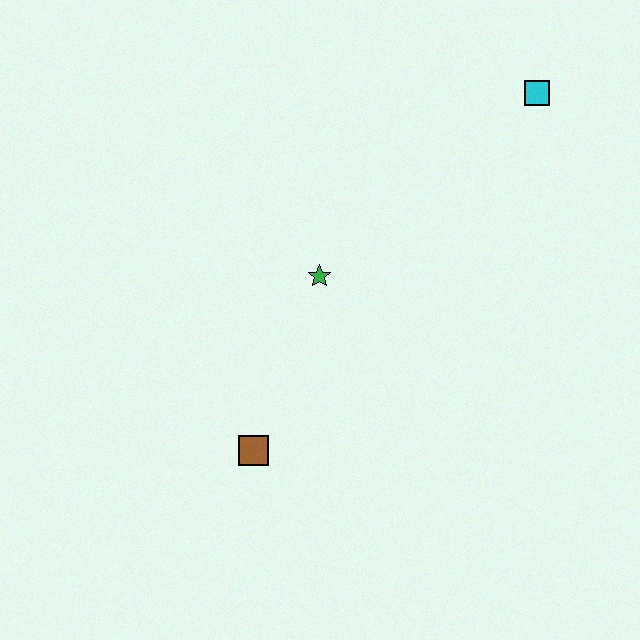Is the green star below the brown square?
No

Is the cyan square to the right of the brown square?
Yes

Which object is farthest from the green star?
The cyan square is farthest from the green star.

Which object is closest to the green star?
The brown square is closest to the green star.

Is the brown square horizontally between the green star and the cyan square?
No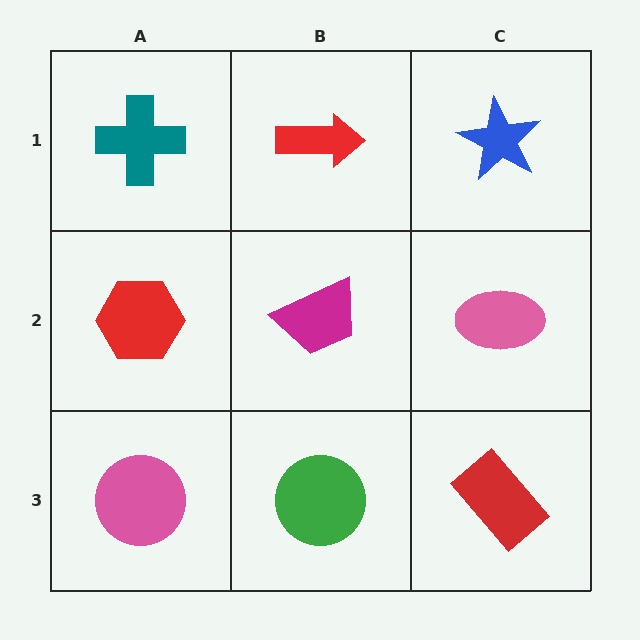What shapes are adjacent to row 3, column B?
A magenta trapezoid (row 2, column B), a pink circle (row 3, column A), a red rectangle (row 3, column C).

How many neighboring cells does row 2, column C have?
3.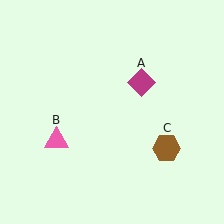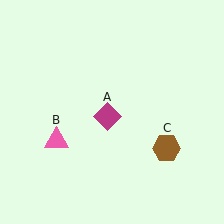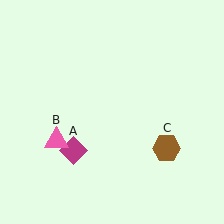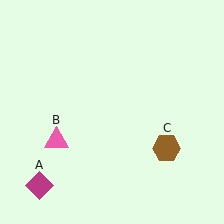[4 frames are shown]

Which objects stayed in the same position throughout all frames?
Pink triangle (object B) and brown hexagon (object C) remained stationary.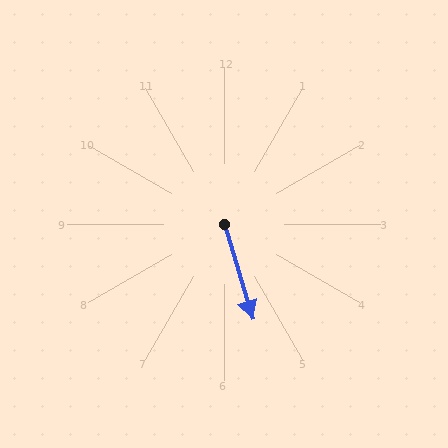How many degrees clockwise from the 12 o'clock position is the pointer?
Approximately 163 degrees.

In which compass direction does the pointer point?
South.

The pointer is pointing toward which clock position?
Roughly 5 o'clock.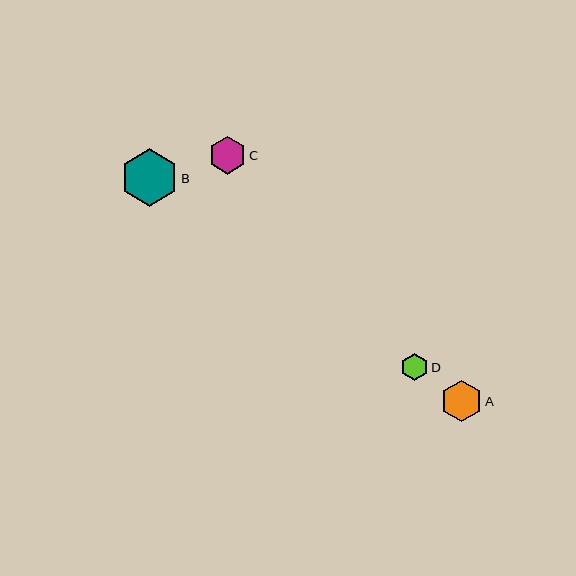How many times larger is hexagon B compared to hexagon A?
Hexagon B is approximately 1.4 times the size of hexagon A.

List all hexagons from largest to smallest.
From largest to smallest: B, A, C, D.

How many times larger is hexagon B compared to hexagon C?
Hexagon B is approximately 1.5 times the size of hexagon C.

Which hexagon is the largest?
Hexagon B is the largest with a size of approximately 57 pixels.